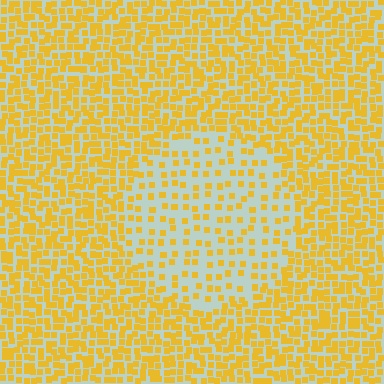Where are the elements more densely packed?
The elements are more densely packed outside the circle boundary.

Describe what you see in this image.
The image contains small yellow elements arranged at two different densities. A circle-shaped region is visible where the elements are less densely packed than the surrounding area.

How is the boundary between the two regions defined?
The boundary is defined by a change in element density (approximately 2.3x ratio). All elements are the same color, size, and shape.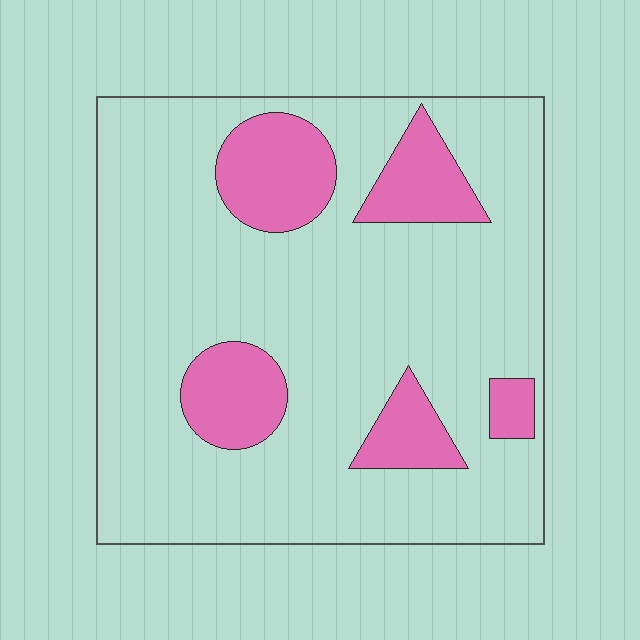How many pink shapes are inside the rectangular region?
5.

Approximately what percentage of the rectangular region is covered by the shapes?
Approximately 20%.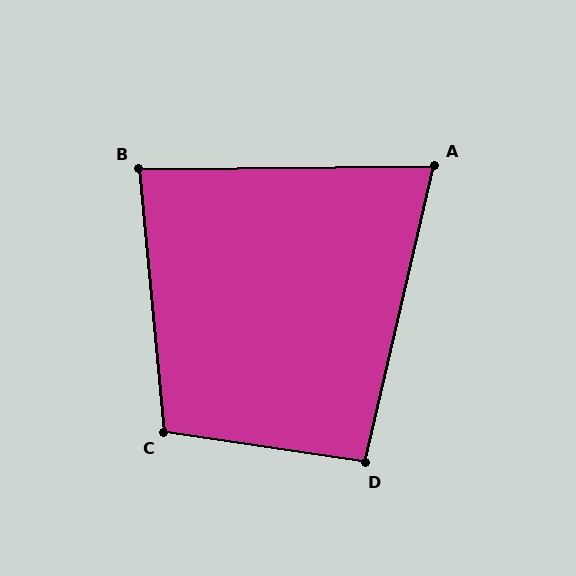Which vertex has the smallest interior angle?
A, at approximately 76 degrees.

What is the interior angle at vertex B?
Approximately 85 degrees (approximately right).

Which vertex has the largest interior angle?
C, at approximately 104 degrees.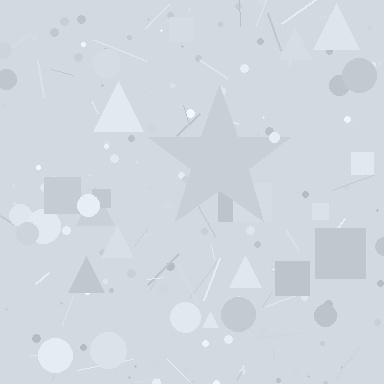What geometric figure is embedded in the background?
A star is embedded in the background.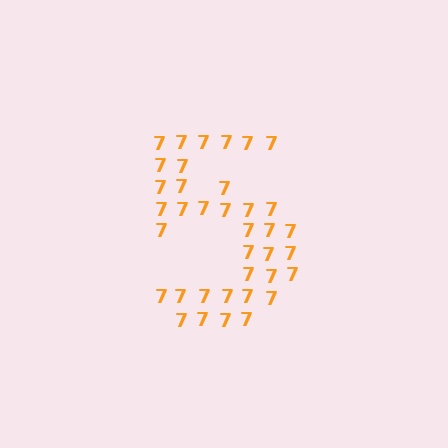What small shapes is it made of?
It is made of small digit 7's.